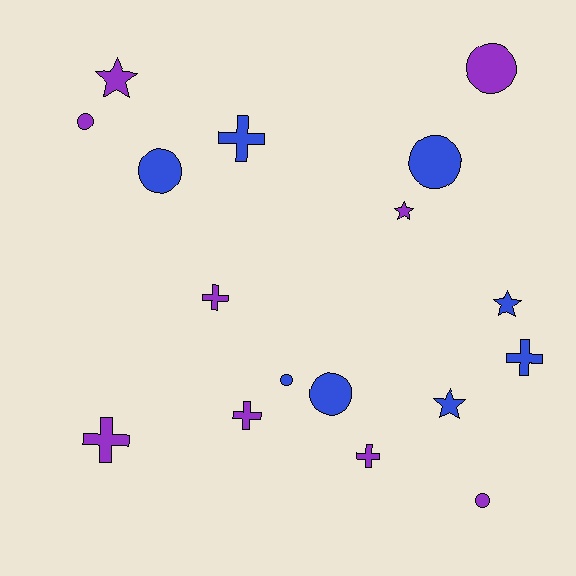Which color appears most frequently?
Purple, with 9 objects.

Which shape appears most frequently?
Circle, with 7 objects.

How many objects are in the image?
There are 17 objects.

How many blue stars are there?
There are 2 blue stars.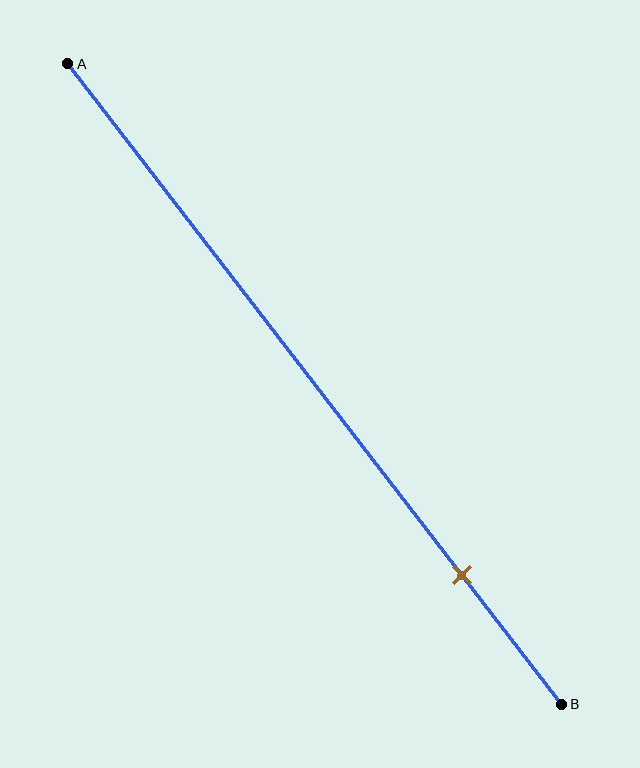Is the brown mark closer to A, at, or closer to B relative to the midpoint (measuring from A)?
The brown mark is closer to point B than the midpoint of segment AB.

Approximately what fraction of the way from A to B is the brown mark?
The brown mark is approximately 80% of the way from A to B.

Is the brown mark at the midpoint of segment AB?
No, the mark is at about 80% from A, not at the 50% midpoint.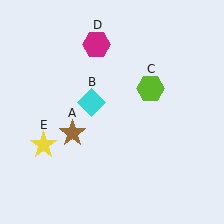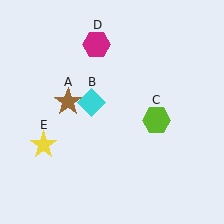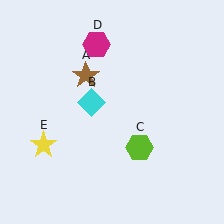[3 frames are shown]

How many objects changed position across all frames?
2 objects changed position: brown star (object A), lime hexagon (object C).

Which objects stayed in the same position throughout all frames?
Cyan diamond (object B) and magenta hexagon (object D) and yellow star (object E) remained stationary.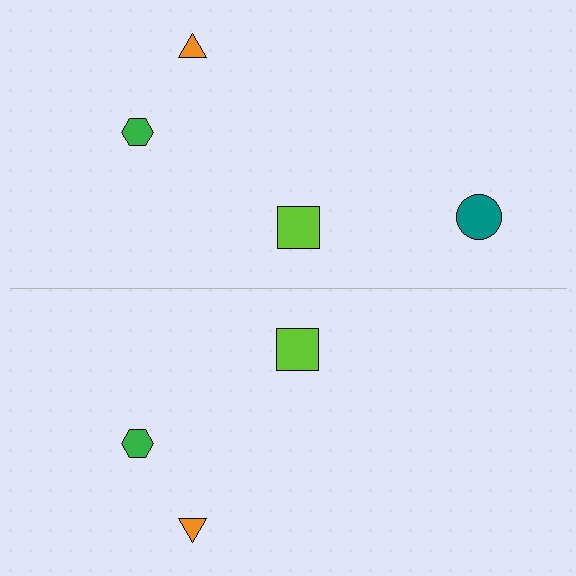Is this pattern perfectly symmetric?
No, the pattern is not perfectly symmetric. A teal circle is missing from the bottom side.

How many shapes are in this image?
There are 7 shapes in this image.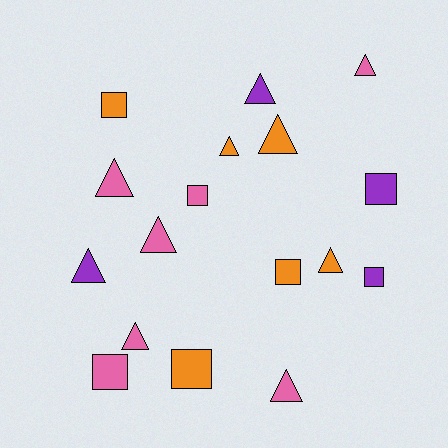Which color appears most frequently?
Pink, with 7 objects.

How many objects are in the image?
There are 17 objects.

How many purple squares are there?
There are 2 purple squares.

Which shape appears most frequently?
Triangle, with 10 objects.